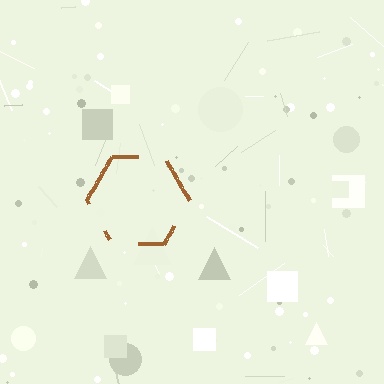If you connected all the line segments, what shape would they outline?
They would outline a hexagon.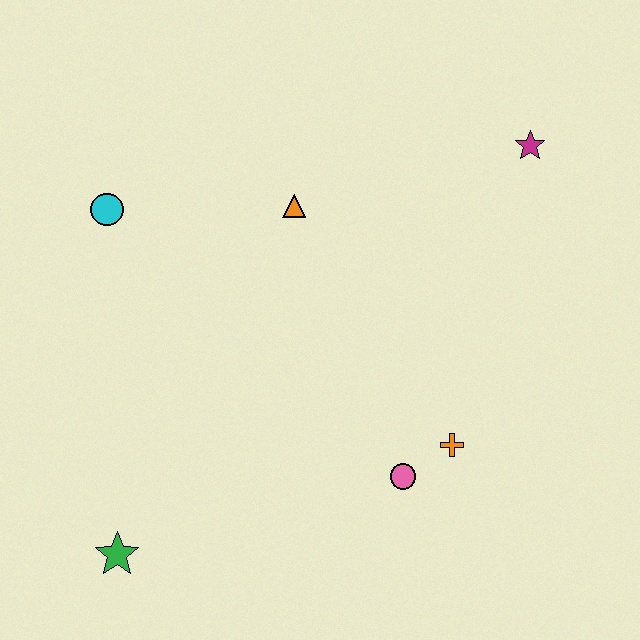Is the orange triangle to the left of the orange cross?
Yes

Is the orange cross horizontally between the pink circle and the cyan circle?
No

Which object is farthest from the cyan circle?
The magenta star is farthest from the cyan circle.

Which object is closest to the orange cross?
The pink circle is closest to the orange cross.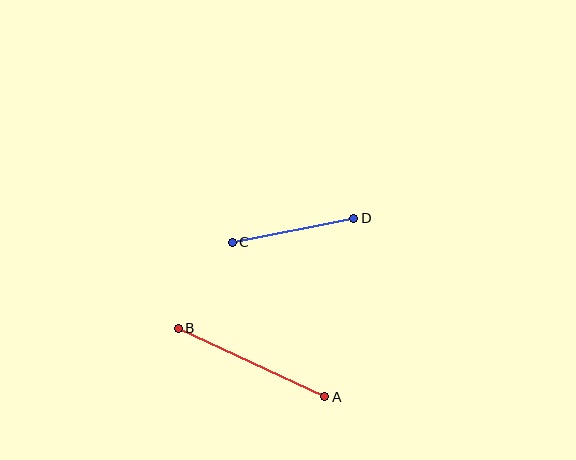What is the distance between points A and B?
The distance is approximately 162 pixels.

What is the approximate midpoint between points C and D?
The midpoint is at approximately (293, 230) pixels.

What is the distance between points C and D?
The distance is approximately 124 pixels.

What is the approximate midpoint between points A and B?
The midpoint is at approximately (251, 363) pixels.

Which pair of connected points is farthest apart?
Points A and B are farthest apart.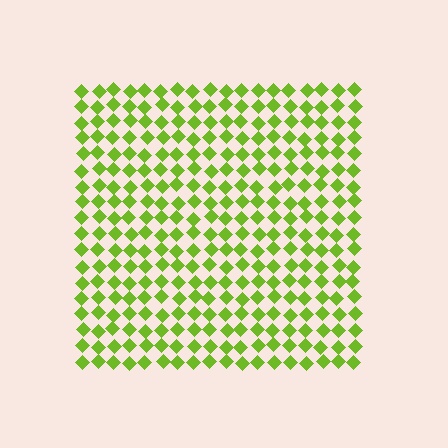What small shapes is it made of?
It is made of small diamonds.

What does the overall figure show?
The overall figure shows a square.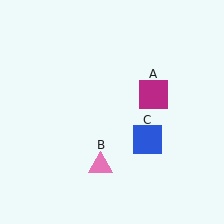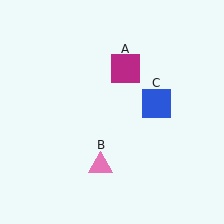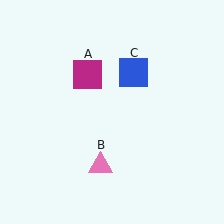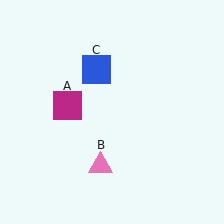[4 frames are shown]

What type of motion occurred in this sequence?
The magenta square (object A), blue square (object C) rotated counterclockwise around the center of the scene.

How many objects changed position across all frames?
2 objects changed position: magenta square (object A), blue square (object C).